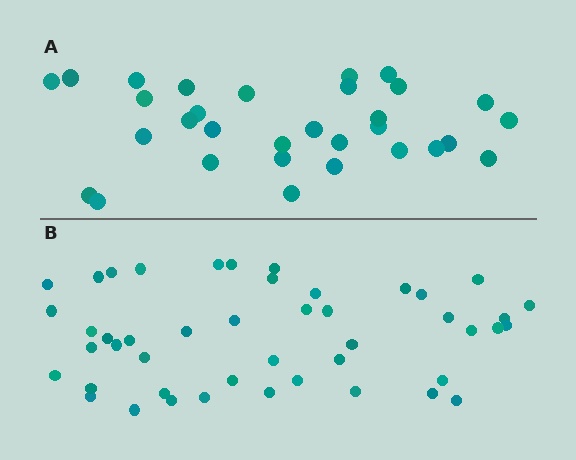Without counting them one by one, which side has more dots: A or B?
Region B (the bottom region) has more dots.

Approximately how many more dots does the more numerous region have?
Region B has approximately 15 more dots than region A.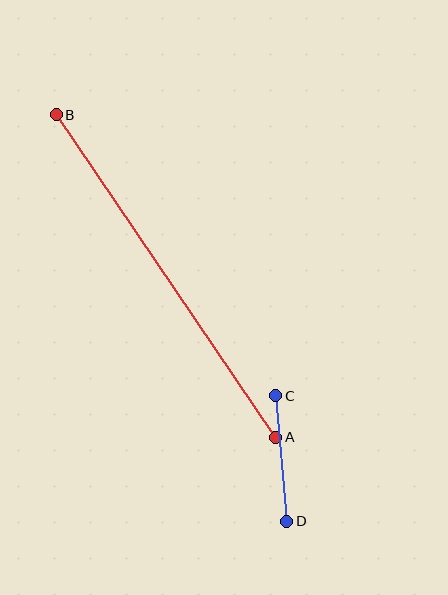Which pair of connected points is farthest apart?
Points A and B are farthest apart.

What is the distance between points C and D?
The distance is approximately 126 pixels.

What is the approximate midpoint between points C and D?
The midpoint is at approximately (281, 459) pixels.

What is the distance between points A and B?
The distance is approximately 390 pixels.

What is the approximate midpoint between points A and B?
The midpoint is at approximately (166, 276) pixels.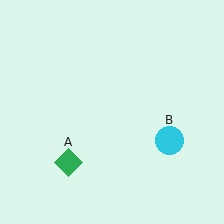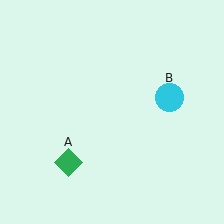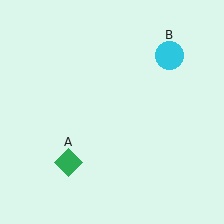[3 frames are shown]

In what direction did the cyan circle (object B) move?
The cyan circle (object B) moved up.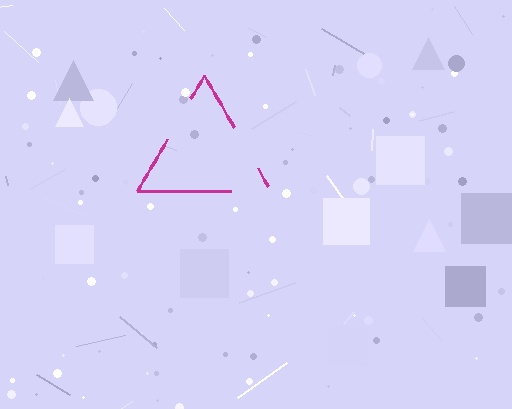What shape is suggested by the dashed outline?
The dashed outline suggests a triangle.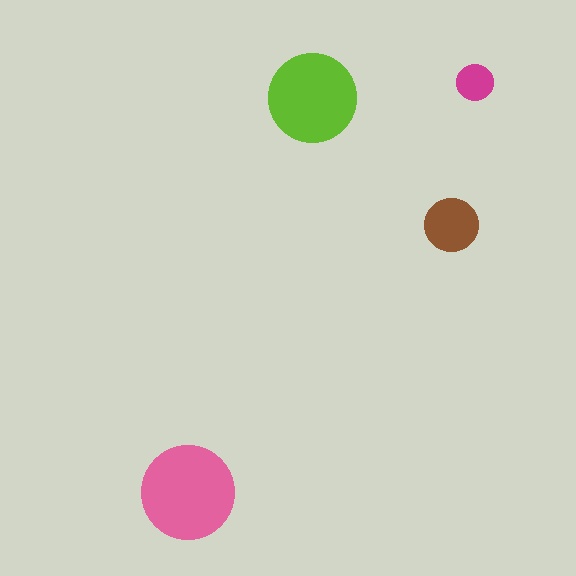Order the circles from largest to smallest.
the pink one, the lime one, the brown one, the magenta one.